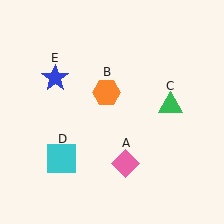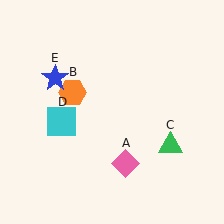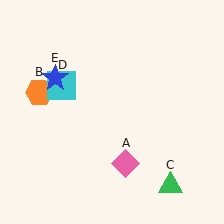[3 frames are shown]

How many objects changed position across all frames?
3 objects changed position: orange hexagon (object B), green triangle (object C), cyan square (object D).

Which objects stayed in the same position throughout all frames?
Pink diamond (object A) and blue star (object E) remained stationary.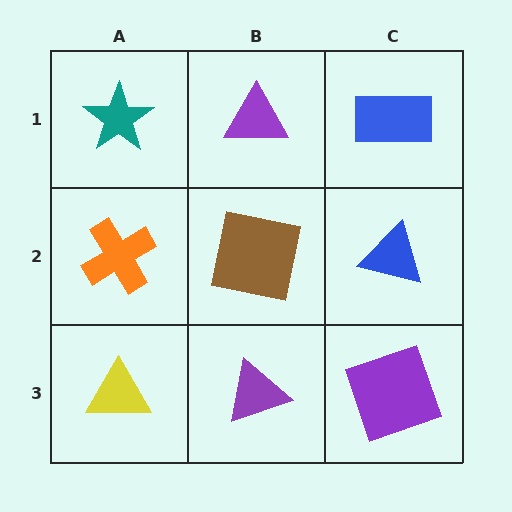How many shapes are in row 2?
3 shapes.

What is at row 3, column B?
A purple triangle.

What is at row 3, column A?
A yellow triangle.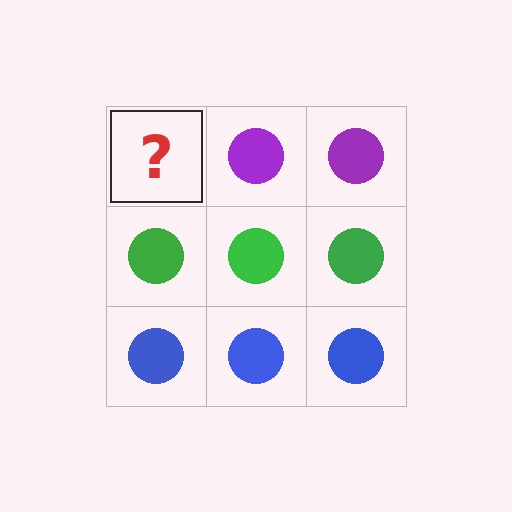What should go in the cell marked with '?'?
The missing cell should contain a purple circle.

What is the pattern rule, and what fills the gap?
The rule is that each row has a consistent color. The gap should be filled with a purple circle.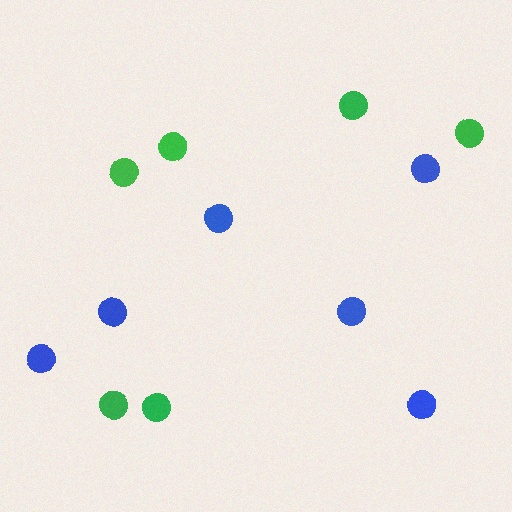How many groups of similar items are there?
There are 2 groups: one group of blue circles (6) and one group of green circles (6).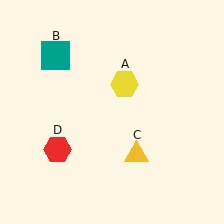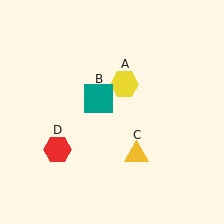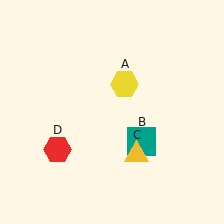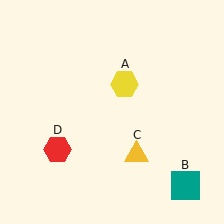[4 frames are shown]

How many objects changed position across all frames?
1 object changed position: teal square (object B).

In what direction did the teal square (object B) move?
The teal square (object B) moved down and to the right.